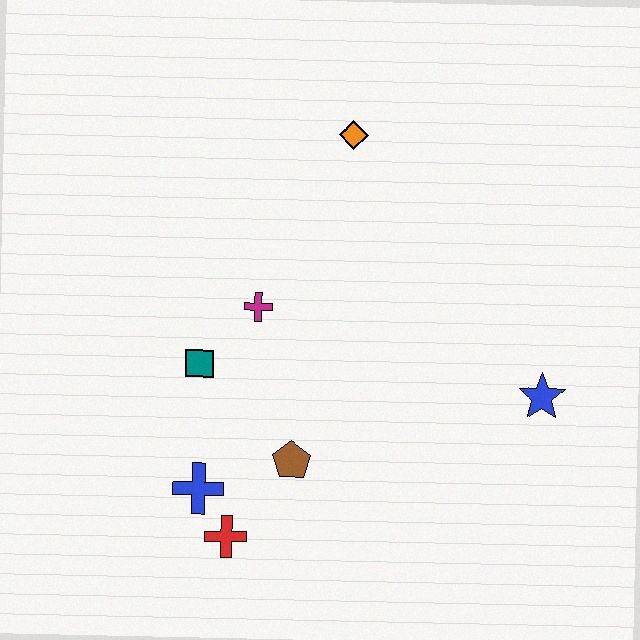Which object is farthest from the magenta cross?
The blue star is farthest from the magenta cross.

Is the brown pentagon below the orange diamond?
Yes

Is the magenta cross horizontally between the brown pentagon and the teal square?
Yes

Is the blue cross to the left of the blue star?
Yes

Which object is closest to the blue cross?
The red cross is closest to the blue cross.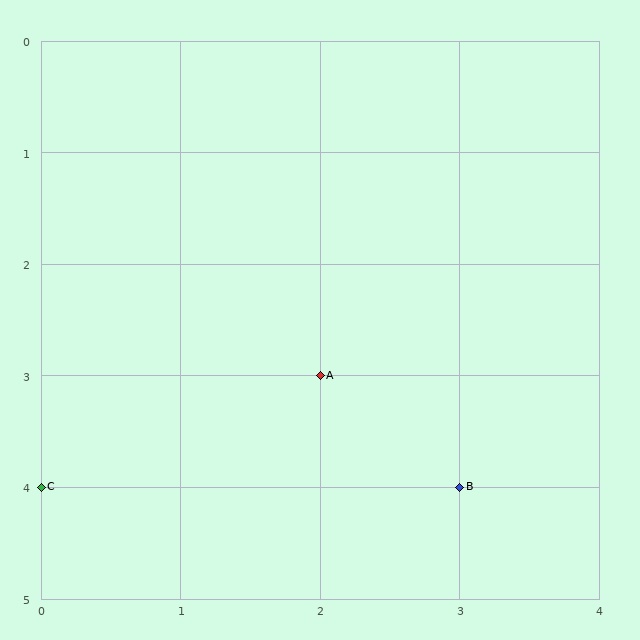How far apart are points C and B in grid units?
Points C and B are 3 columns apart.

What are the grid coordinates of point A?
Point A is at grid coordinates (2, 3).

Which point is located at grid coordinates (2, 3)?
Point A is at (2, 3).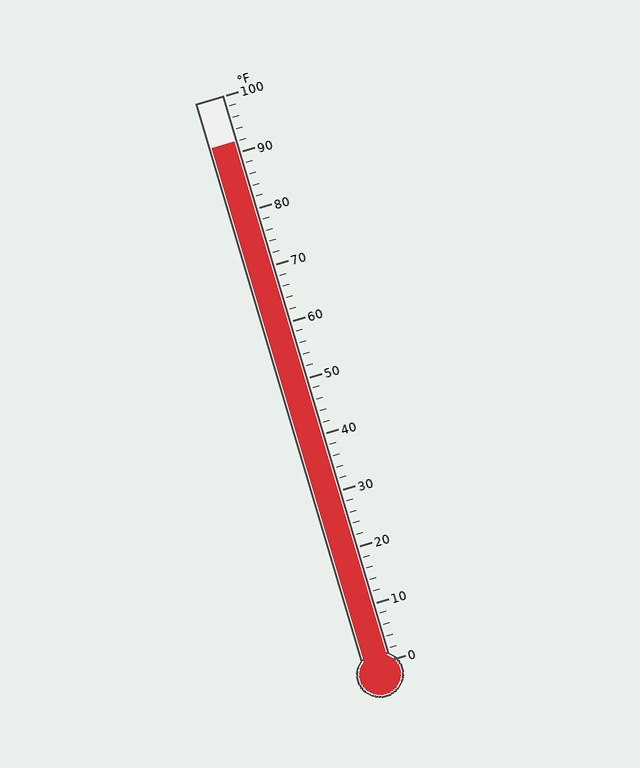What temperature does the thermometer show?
The thermometer shows approximately 92°F.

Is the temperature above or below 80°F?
The temperature is above 80°F.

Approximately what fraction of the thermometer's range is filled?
The thermometer is filled to approximately 90% of its range.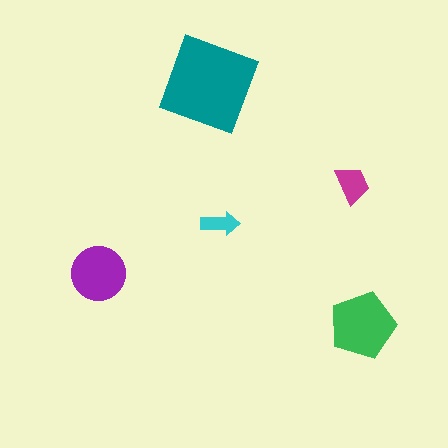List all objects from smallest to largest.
The cyan arrow, the magenta trapezoid, the purple circle, the green pentagon, the teal diamond.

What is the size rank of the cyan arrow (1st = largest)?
5th.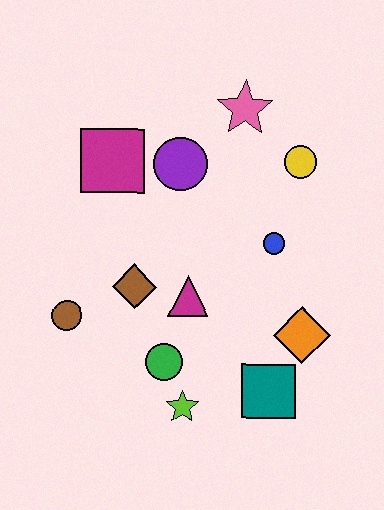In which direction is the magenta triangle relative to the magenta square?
The magenta triangle is below the magenta square.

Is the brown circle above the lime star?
Yes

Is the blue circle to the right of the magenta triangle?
Yes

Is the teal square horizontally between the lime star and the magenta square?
No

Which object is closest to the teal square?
The orange diamond is closest to the teal square.